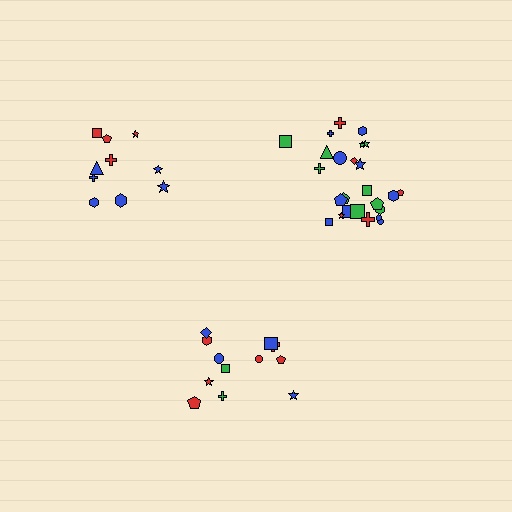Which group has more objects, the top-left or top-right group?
The top-right group.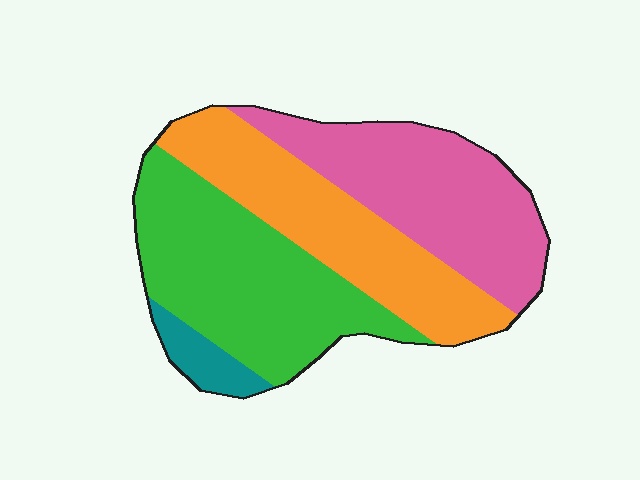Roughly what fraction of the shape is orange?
Orange covers about 30% of the shape.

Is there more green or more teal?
Green.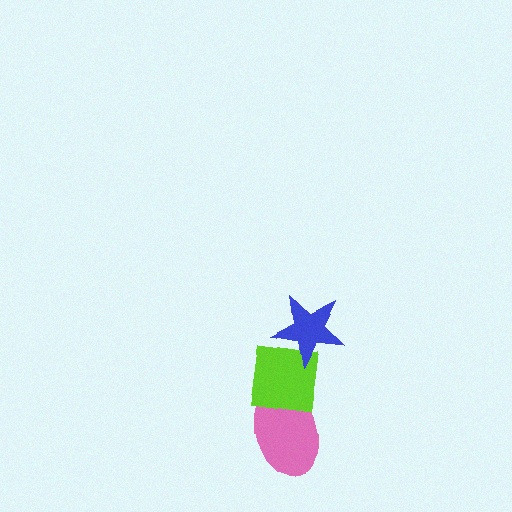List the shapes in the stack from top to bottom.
From top to bottom: the blue star, the lime square, the pink ellipse.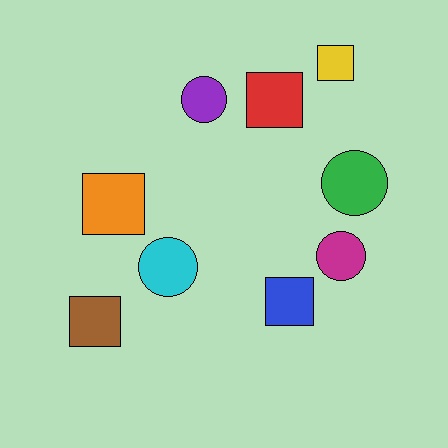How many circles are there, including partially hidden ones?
There are 4 circles.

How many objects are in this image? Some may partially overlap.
There are 9 objects.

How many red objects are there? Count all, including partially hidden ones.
There is 1 red object.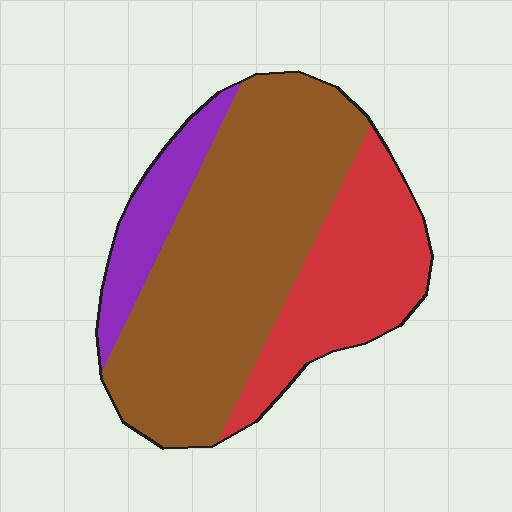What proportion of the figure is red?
Red takes up between a quarter and a half of the figure.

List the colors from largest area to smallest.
From largest to smallest: brown, red, purple.